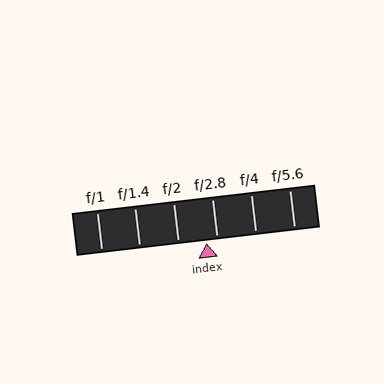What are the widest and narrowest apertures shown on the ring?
The widest aperture shown is f/1 and the narrowest is f/5.6.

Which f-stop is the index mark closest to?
The index mark is closest to f/2.8.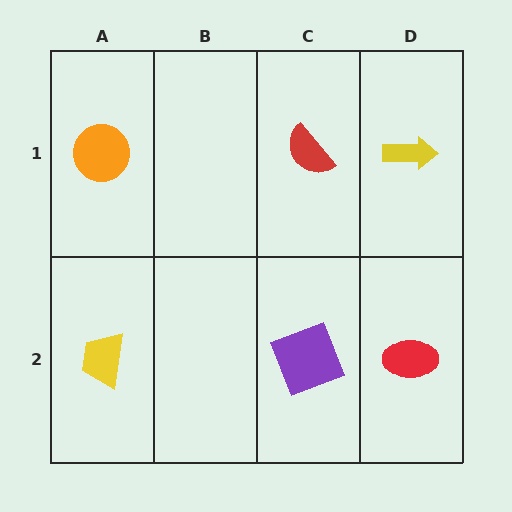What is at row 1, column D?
A yellow arrow.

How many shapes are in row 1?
3 shapes.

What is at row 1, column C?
A red semicircle.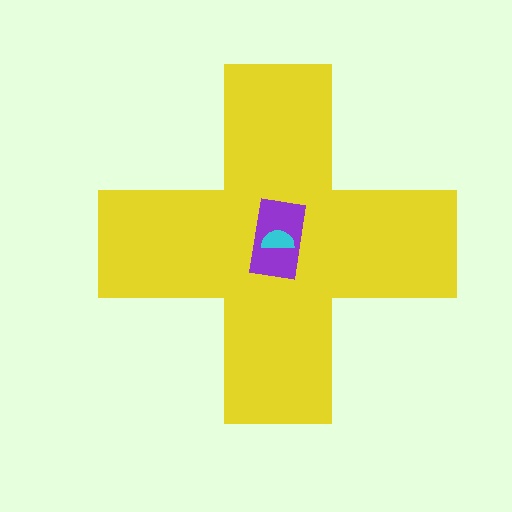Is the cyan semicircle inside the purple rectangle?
Yes.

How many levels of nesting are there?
3.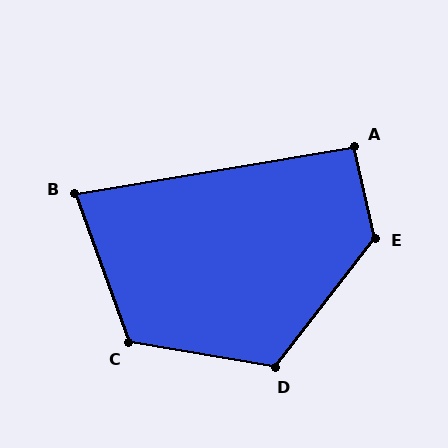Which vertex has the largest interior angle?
E, at approximately 130 degrees.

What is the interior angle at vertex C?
Approximately 119 degrees (obtuse).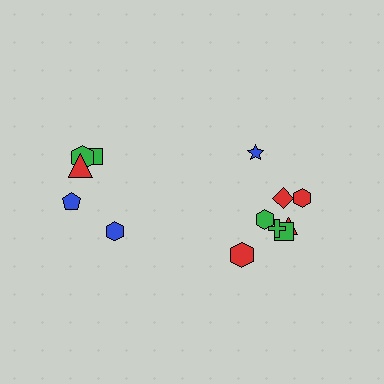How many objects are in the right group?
There are 8 objects.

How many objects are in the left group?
There are 5 objects.